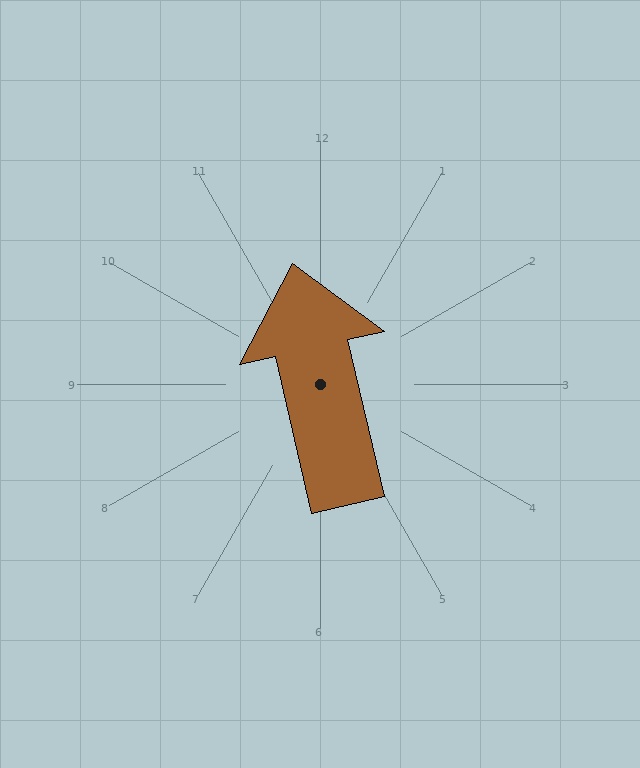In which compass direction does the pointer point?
North.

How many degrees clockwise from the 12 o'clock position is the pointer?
Approximately 347 degrees.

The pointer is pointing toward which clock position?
Roughly 12 o'clock.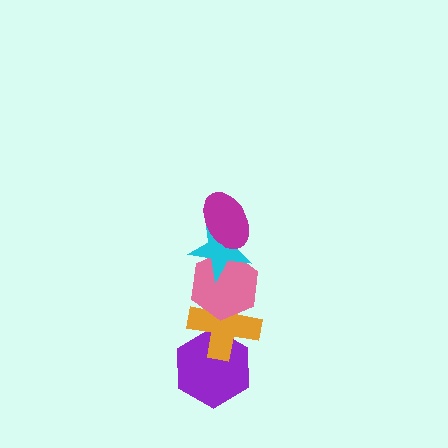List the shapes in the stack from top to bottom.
From top to bottom: the magenta ellipse, the cyan star, the pink hexagon, the orange cross, the purple hexagon.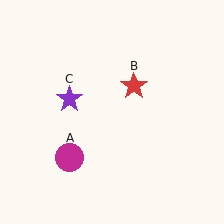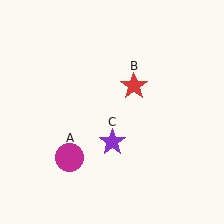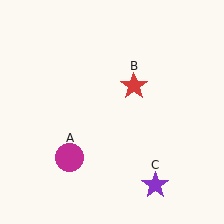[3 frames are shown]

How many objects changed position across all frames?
1 object changed position: purple star (object C).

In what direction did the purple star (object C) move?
The purple star (object C) moved down and to the right.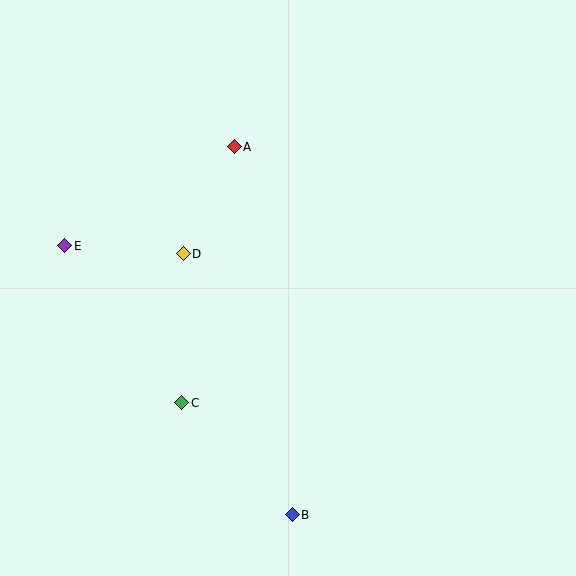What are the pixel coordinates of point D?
Point D is at (183, 254).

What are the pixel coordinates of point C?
Point C is at (182, 403).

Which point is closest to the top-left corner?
Point E is closest to the top-left corner.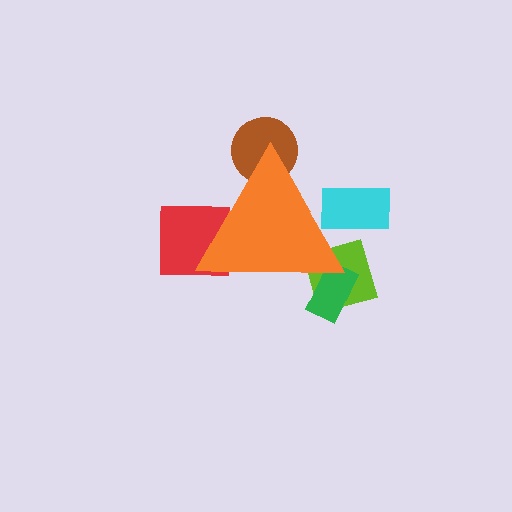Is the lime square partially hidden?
Yes, the lime square is partially hidden behind the orange triangle.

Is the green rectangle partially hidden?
Yes, the green rectangle is partially hidden behind the orange triangle.